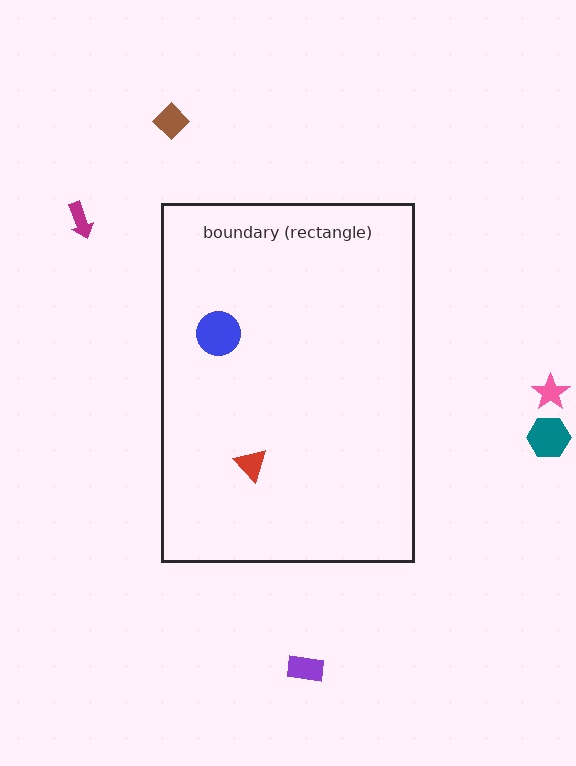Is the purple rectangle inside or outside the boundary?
Outside.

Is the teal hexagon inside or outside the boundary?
Outside.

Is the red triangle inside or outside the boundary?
Inside.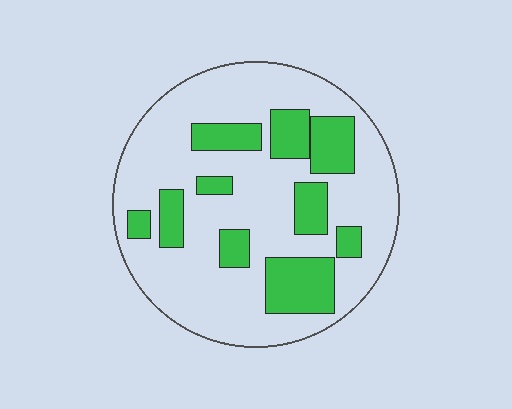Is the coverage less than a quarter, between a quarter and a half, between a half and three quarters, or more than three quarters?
Between a quarter and a half.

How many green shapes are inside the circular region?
10.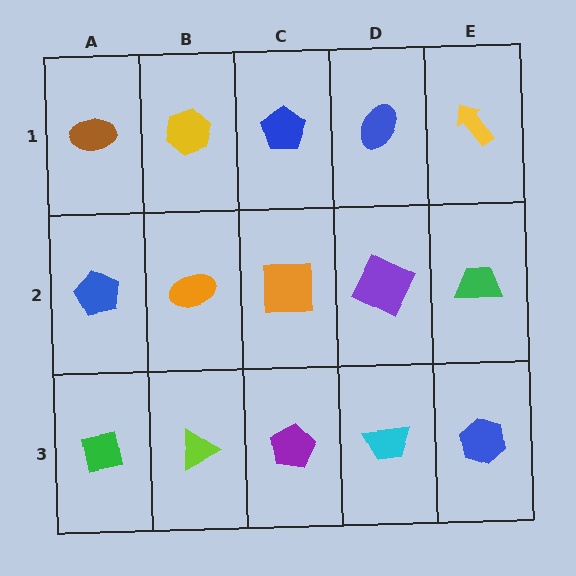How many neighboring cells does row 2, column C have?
4.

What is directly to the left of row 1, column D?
A blue pentagon.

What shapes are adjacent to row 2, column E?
A yellow arrow (row 1, column E), a blue hexagon (row 3, column E), a purple square (row 2, column D).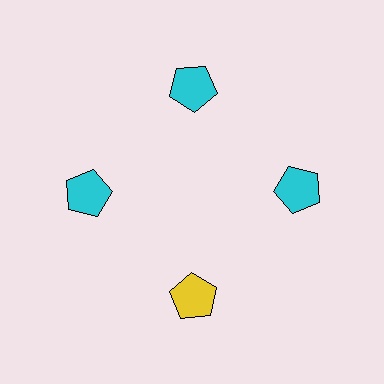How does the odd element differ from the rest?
It has a different color: yellow instead of cyan.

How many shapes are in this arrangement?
There are 4 shapes arranged in a ring pattern.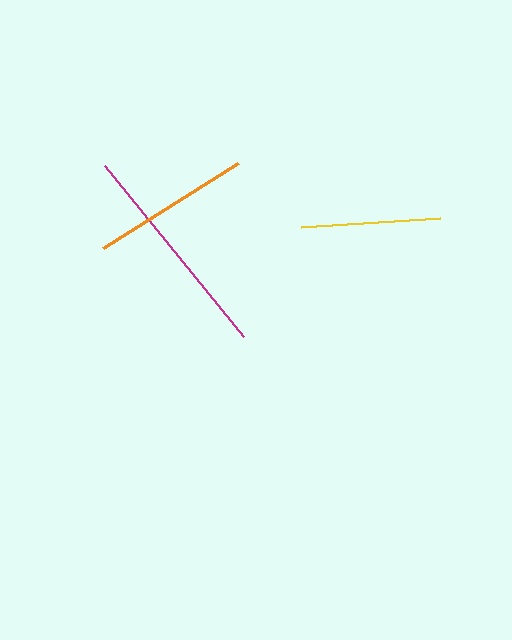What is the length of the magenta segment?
The magenta segment is approximately 220 pixels long.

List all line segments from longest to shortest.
From longest to shortest: magenta, orange, yellow.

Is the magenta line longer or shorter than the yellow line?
The magenta line is longer than the yellow line.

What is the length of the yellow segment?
The yellow segment is approximately 139 pixels long.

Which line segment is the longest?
The magenta line is the longest at approximately 220 pixels.